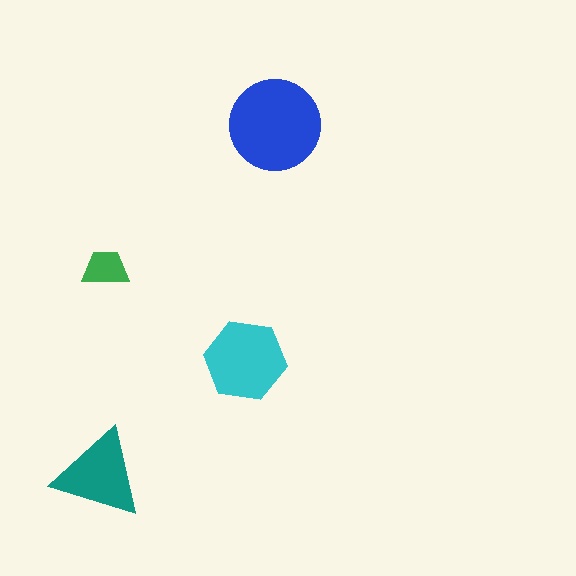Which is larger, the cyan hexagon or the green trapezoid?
The cyan hexagon.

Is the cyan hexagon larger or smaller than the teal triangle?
Larger.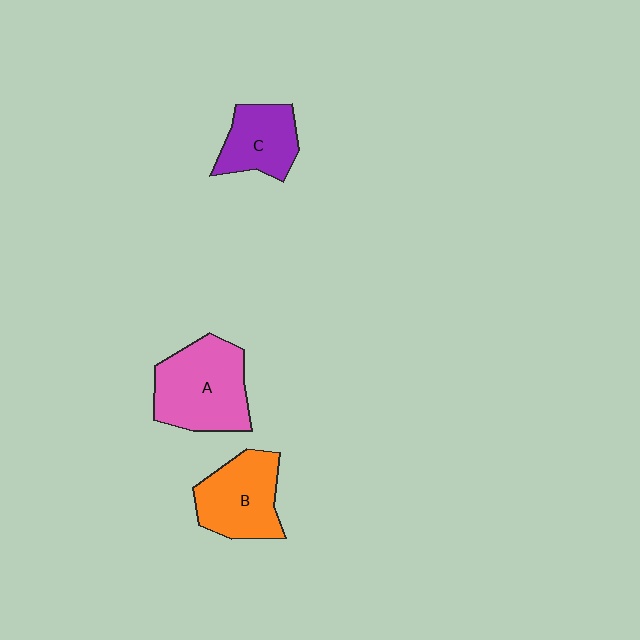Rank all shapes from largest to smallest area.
From largest to smallest: A (pink), B (orange), C (purple).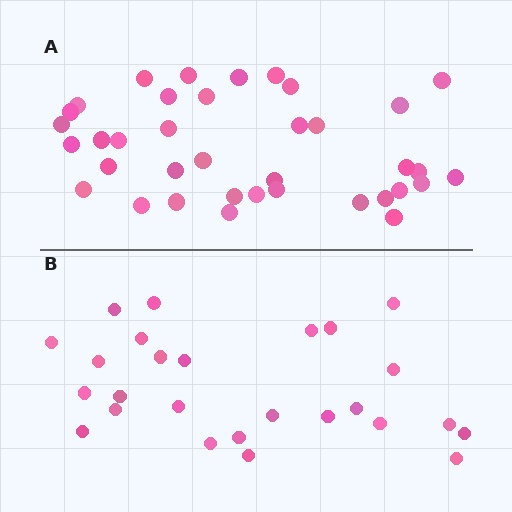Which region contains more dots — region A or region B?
Region A (the top region) has more dots.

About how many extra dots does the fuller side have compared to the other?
Region A has roughly 12 or so more dots than region B.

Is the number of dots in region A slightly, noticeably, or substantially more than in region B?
Region A has noticeably more, but not dramatically so. The ratio is roughly 1.4 to 1.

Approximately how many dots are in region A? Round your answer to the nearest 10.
About 40 dots. (The exact count is 37, which rounds to 40.)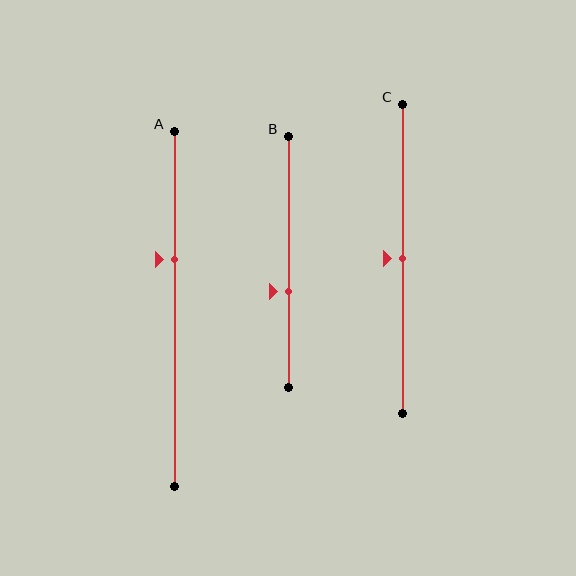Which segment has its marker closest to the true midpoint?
Segment C has its marker closest to the true midpoint.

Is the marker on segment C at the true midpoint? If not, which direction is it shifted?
Yes, the marker on segment C is at the true midpoint.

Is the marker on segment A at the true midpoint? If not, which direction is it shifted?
No, the marker on segment A is shifted upward by about 14% of the segment length.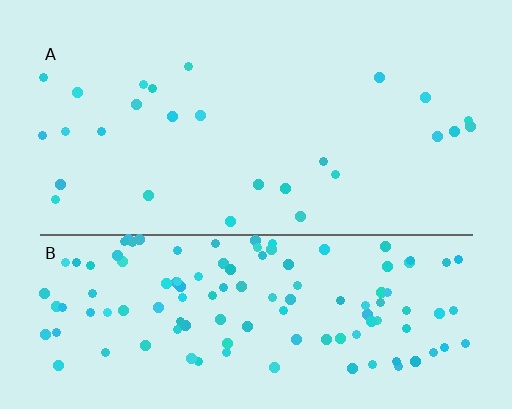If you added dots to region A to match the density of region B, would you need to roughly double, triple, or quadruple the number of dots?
Approximately quadruple.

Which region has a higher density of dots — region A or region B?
B (the bottom).